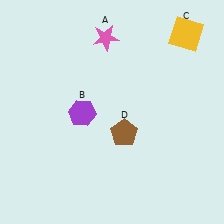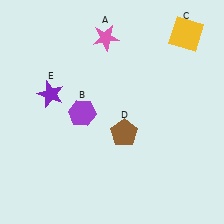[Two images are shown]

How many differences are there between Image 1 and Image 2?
There is 1 difference between the two images.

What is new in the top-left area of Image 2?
A purple star (E) was added in the top-left area of Image 2.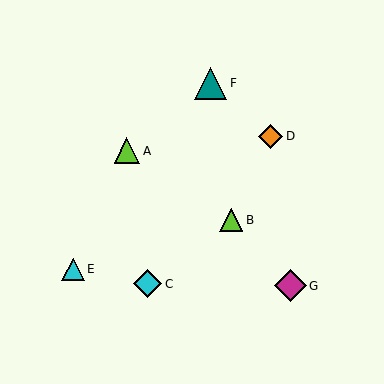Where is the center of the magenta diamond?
The center of the magenta diamond is at (290, 286).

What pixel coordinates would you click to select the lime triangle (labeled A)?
Click at (127, 151) to select the lime triangle A.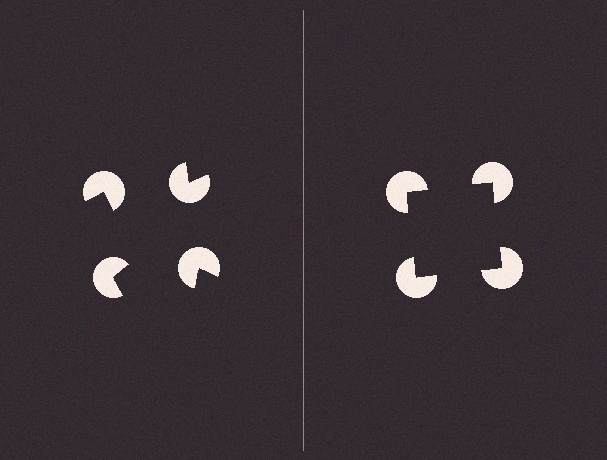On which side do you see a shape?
An illusory square appears on the right side. On the left side the wedge cuts are rotated, so no coherent shape forms.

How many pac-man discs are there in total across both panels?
8 — 4 on each side.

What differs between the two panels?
The pac-man discs are positioned identically on both sides; only the wedge orientations differ. On the right they align to a square; on the left they are misaligned.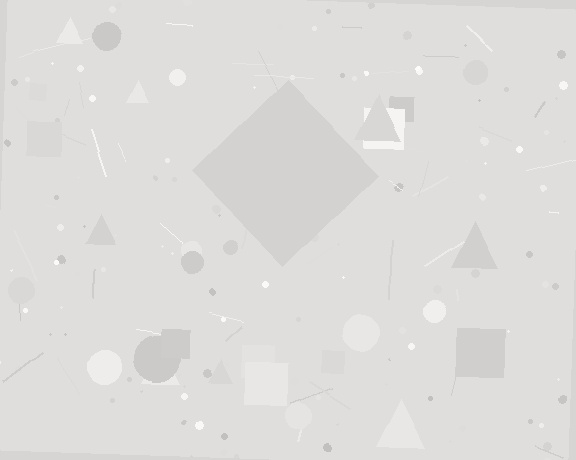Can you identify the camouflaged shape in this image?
The camouflaged shape is a diamond.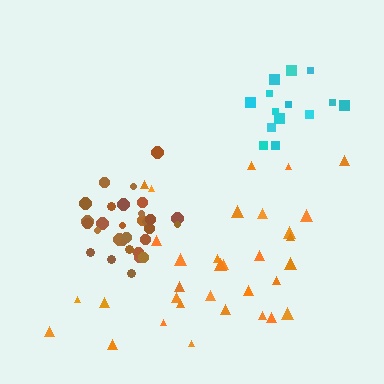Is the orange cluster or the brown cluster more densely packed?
Brown.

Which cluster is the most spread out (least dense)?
Orange.